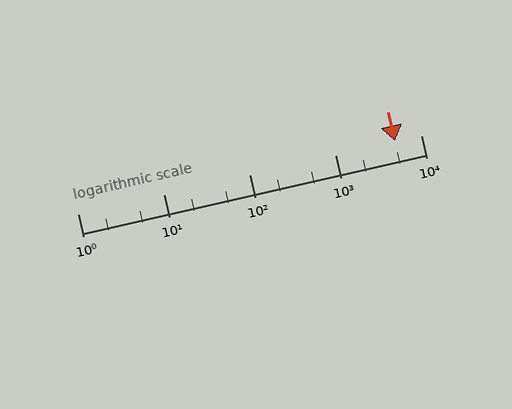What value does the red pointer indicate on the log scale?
The pointer indicates approximately 5000.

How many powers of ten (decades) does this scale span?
The scale spans 4 decades, from 1 to 10000.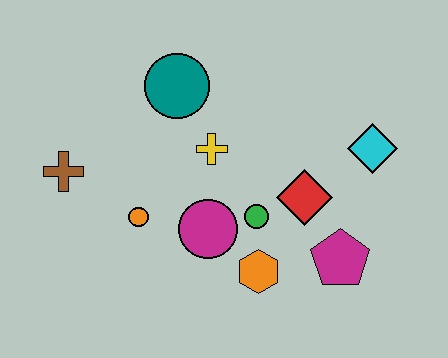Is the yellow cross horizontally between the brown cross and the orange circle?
No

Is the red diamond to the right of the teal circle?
Yes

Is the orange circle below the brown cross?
Yes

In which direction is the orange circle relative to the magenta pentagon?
The orange circle is to the left of the magenta pentagon.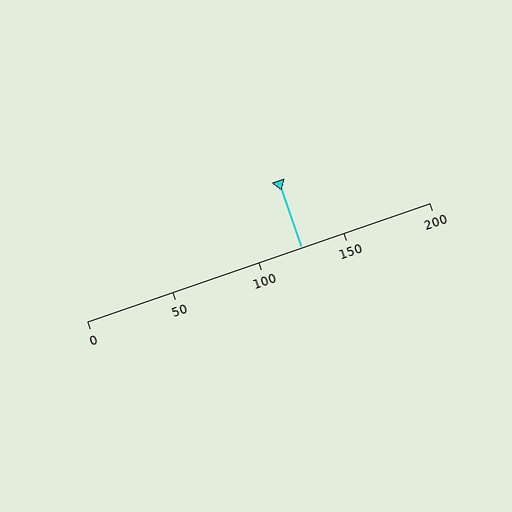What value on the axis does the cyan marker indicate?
The marker indicates approximately 125.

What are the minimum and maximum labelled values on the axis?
The axis runs from 0 to 200.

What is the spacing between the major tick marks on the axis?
The major ticks are spaced 50 apart.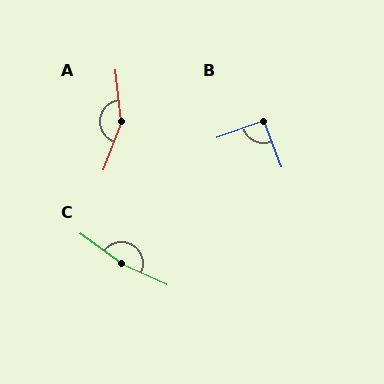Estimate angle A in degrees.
Approximately 153 degrees.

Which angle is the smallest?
B, at approximately 91 degrees.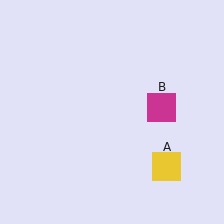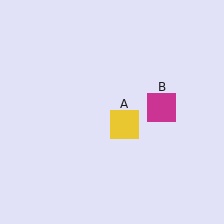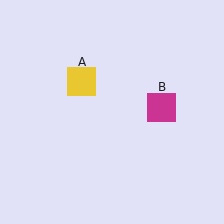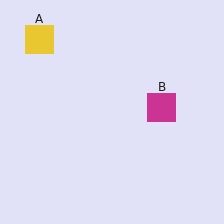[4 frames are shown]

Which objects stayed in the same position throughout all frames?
Magenta square (object B) remained stationary.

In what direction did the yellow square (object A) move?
The yellow square (object A) moved up and to the left.